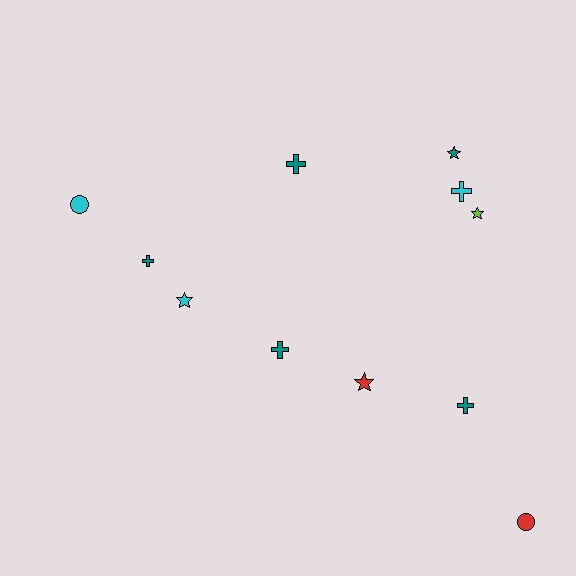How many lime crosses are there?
There are no lime crosses.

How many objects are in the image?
There are 11 objects.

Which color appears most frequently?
Teal, with 5 objects.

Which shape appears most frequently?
Cross, with 5 objects.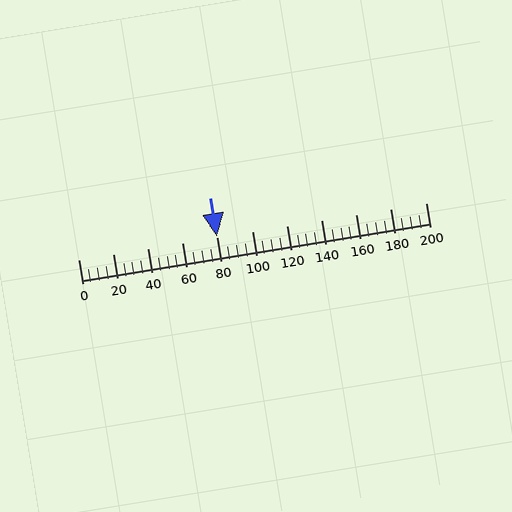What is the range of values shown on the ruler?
The ruler shows values from 0 to 200.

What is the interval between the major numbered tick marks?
The major tick marks are spaced 20 units apart.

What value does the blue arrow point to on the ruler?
The blue arrow points to approximately 80.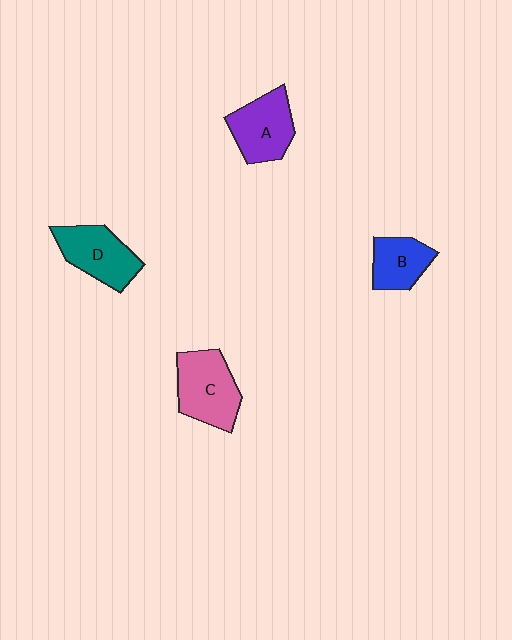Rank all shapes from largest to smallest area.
From largest to smallest: C (pink), D (teal), A (purple), B (blue).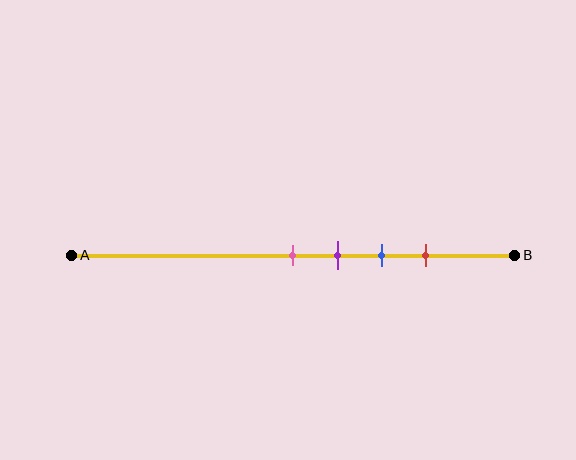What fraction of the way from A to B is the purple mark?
The purple mark is approximately 60% (0.6) of the way from A to B.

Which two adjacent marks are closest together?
The pink and purple marks are the closest adjacent pair.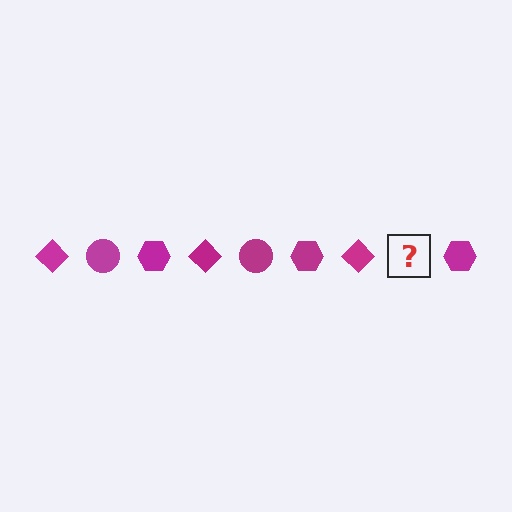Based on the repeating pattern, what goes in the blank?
The blank should be a magenta circle.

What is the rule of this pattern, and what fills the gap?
The rule is that the pattern cycles through diamond, circle, hexagon shapes in magenta. The gap should be filled with a magenta circle.